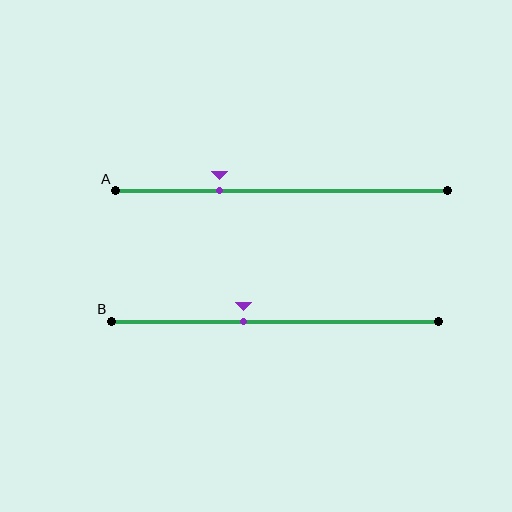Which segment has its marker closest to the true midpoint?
Segment B has its marker closest to the true midpoint.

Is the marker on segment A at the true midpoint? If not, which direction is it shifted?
No, the marker on segment A is shifted to the left by about 19% of the segment length.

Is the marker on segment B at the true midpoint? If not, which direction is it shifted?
No, the marker on segment B is shifted to the left by about 10% of the segment length.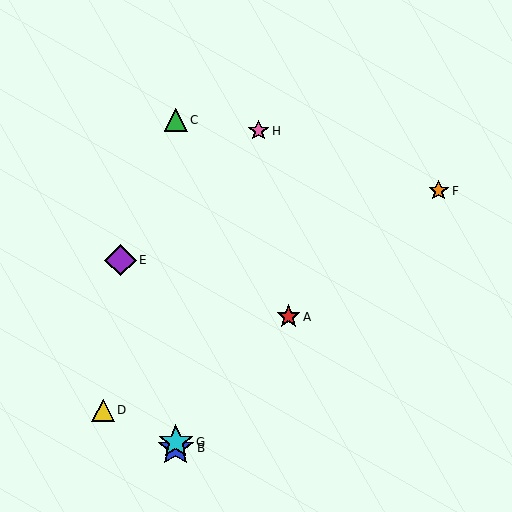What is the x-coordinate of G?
Object G is at x≈176.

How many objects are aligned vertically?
3 objects (B, C, G) are aligned vertically.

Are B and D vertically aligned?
No, B is at x≈176 and D is at x≈103.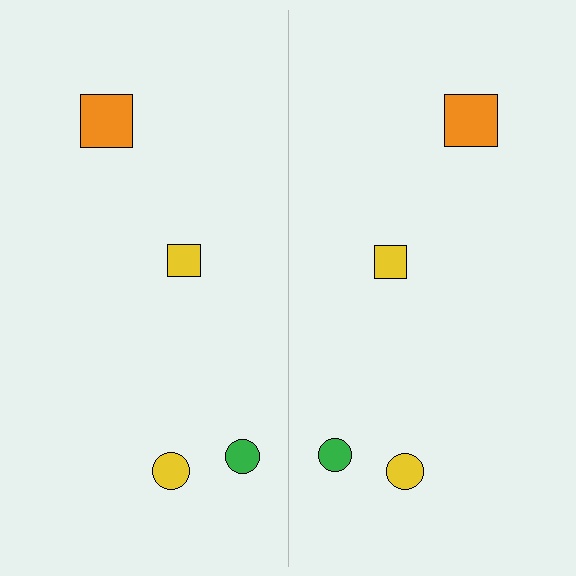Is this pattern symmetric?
Yes, this pattern has bilateral (reflection) symmetry.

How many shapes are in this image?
There are 8 shapes in this image.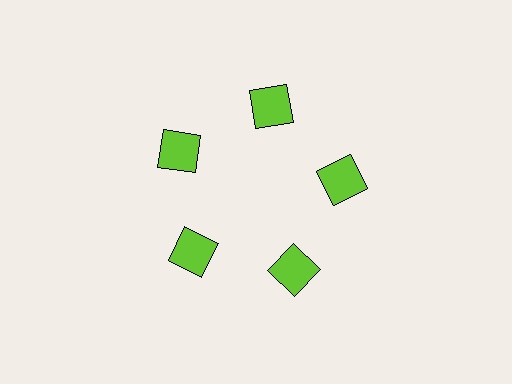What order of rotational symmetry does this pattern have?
This pattern has 5-fold rotational symmetry.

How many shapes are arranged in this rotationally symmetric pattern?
There are 5 shapes, arranged in 5 groups of 1.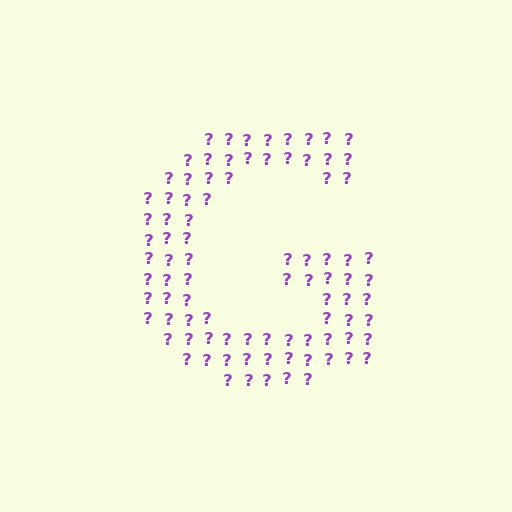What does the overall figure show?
The overall figure shows the letter G.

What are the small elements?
The small elements are question marks.